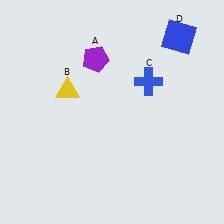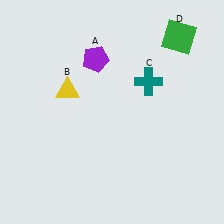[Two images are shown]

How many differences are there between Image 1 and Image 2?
There are 2 differences between the two images.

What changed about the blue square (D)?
In Image 1, D is blue. In Image 2, it changed to green.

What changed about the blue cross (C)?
In Image 1, C is blue. In Image 2, it changed to teal.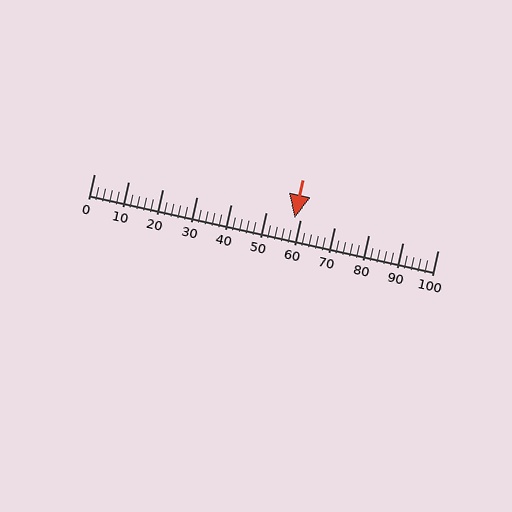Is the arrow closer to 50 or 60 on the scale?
The arrow is closer to 60.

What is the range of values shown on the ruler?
The ruler shows values from 0 to 100.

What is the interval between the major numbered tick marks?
The major tick marks are spaced 10 units apart.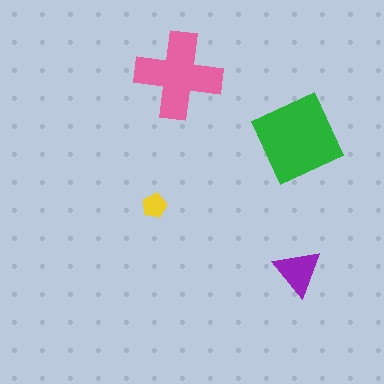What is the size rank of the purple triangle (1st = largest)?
3rd.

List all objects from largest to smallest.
The green square, the pink cross, the purple triangle, the yellow pentagon.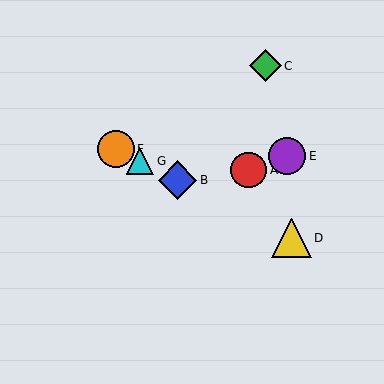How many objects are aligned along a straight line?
4 objects (B, D, F, G) are aligned along a straight line.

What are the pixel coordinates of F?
Object F is at (116, 149).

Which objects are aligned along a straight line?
Objects B, D, F, G are aligned along a straight line.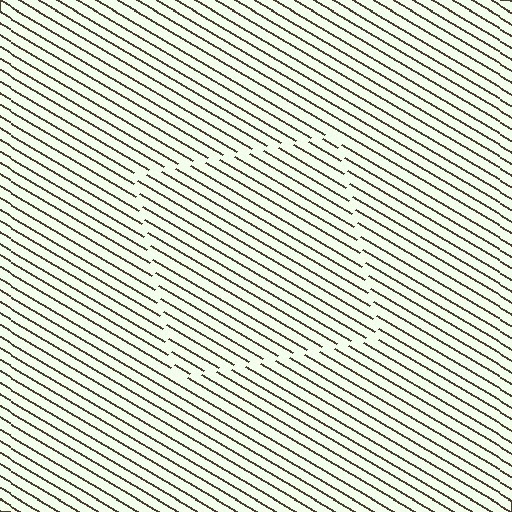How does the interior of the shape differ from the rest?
The interior of the shape contains the same grating, shifted by half a period — the contour is defined by the phase discontinuity where line-ends from the inner and outer gratings abut.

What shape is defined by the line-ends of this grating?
An illusory square. The interior of the shape contains the same grating, shifted by half a period — the contour is defined by the phase discontinuity where line-ends from the inner and outer gratings abut.